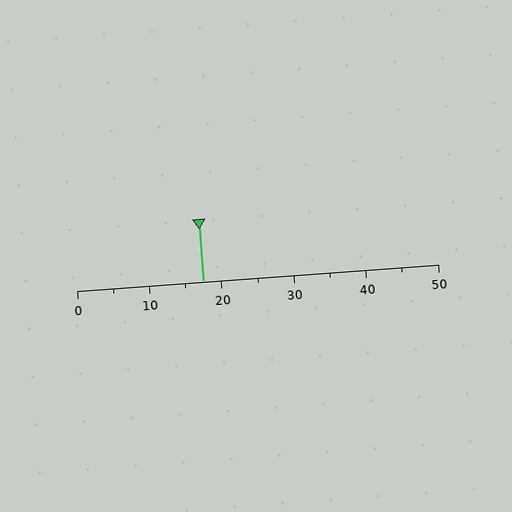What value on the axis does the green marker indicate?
The marker indicates approximately 17.5.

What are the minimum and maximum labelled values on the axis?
The axis runs from 0 to 50.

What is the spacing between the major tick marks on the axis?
The major ticks are spaced 10 apart.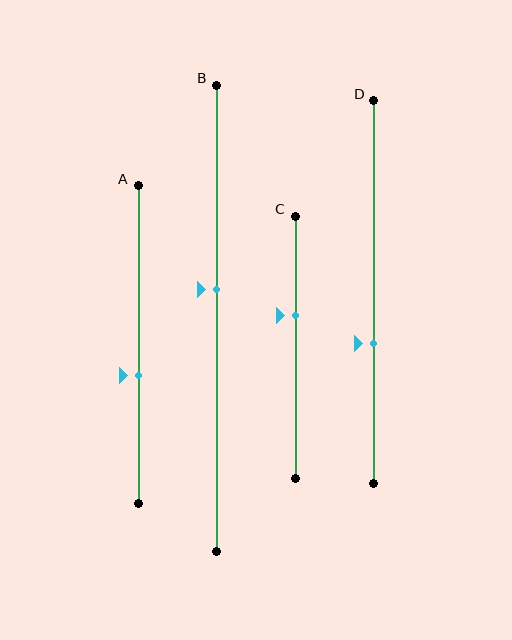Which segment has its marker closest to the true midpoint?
Segment B has its marker closest to the true midpoint.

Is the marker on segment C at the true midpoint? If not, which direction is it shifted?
No, the marker on segment C is shifted upward by about 12% of the segment length.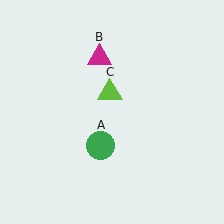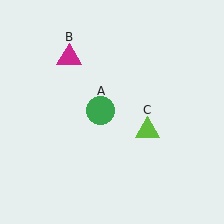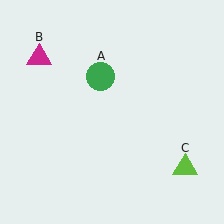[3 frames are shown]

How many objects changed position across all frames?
3 objects changed position: green circle (object A), magenta triangle (object B), lime triangle (object C).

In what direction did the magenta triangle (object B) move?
The magenta triangle (object B) moved left.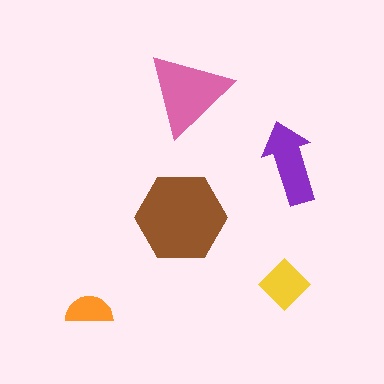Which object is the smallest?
The orange semicircle.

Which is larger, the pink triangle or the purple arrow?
The pink triangle.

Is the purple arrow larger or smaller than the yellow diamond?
Larger.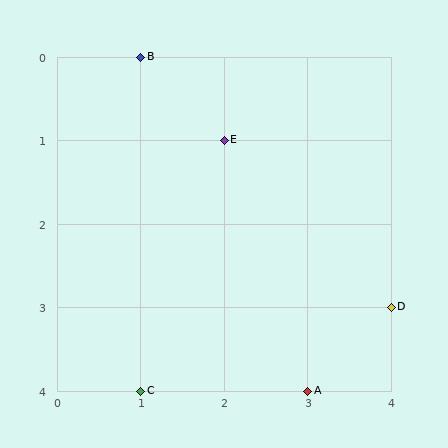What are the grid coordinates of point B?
Point B is at grid coordinates (1, 0).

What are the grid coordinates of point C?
Point C is at grid coordinates (1, 4).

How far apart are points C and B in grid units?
Points C and B are 4 rows apart.